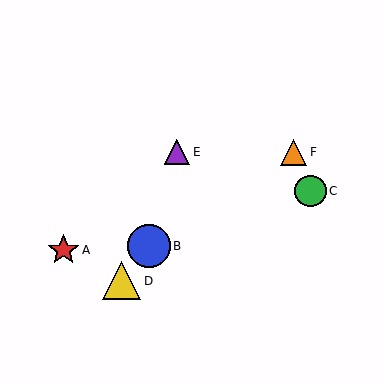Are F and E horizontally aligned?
Yes, both are at y≈152.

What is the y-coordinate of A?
Object A is at y≈250.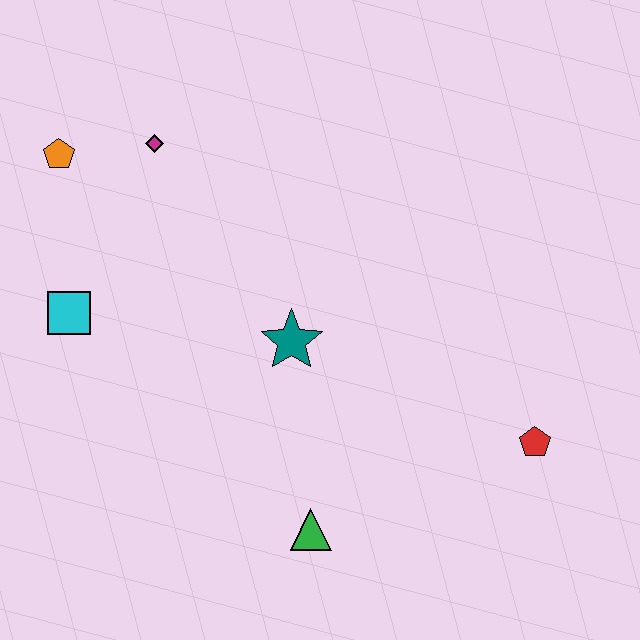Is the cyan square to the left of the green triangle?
Yes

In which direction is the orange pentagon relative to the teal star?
The orange pentagon is to the left of the teal star.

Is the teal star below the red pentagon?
No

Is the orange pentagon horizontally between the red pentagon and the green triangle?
No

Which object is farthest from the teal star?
The orange pentagon is farthest from the teal star.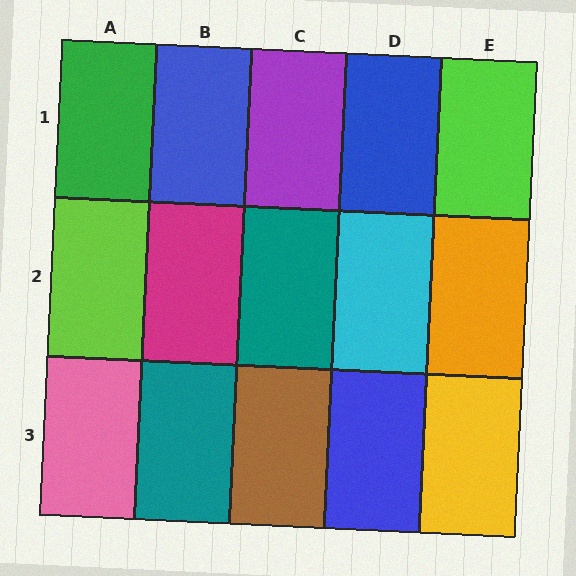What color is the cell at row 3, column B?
Teal.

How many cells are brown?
1 cell is brown.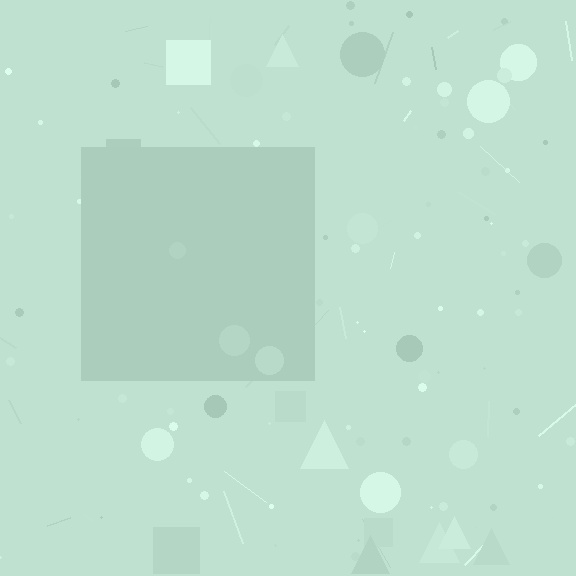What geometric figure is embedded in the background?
A square is embedded in the background.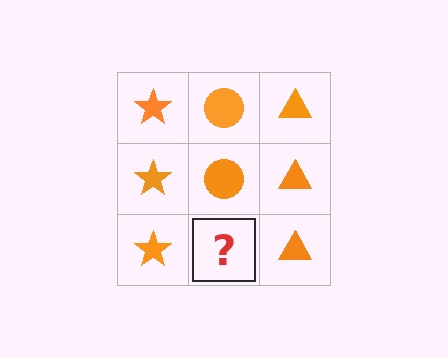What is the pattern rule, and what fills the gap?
The rule is that each column has a consistent shape. The gap should be filled with an orange circle.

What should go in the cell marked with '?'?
The missing cell should contain an orange circle.